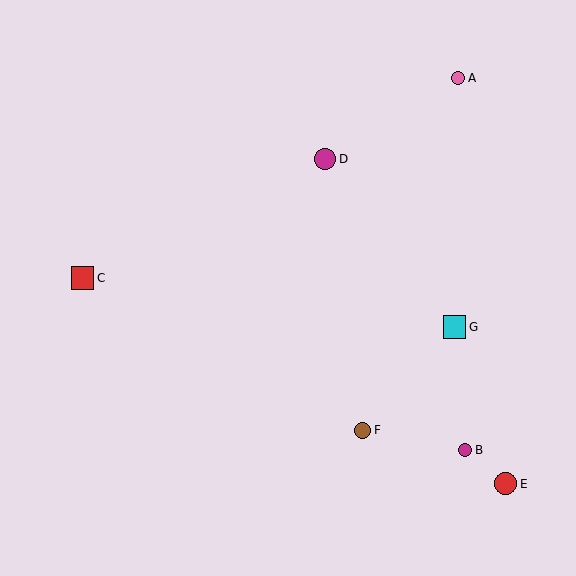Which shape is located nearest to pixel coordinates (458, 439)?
The magenta circle (labeled B) at (465, 450) is nearest to that location.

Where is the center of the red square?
The center of the red square is at (82, 278).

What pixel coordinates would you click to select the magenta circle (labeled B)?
Click at (465, 450) to select the magenta circle B.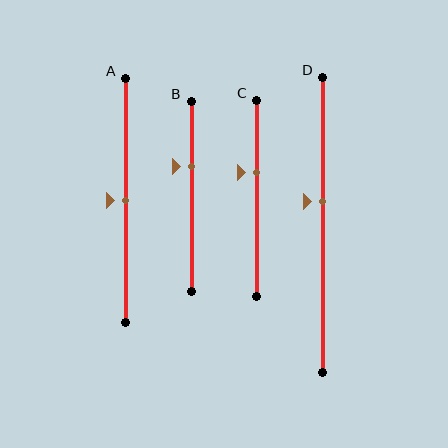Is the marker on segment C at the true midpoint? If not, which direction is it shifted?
No, the marker on segment C is shifted upward by about 13% of the segment length.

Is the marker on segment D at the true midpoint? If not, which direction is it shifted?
No, the marker on segment D is shifted upward by about 8% of the segment length.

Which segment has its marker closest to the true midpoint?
Segment A has its marker closest to the true midpoint.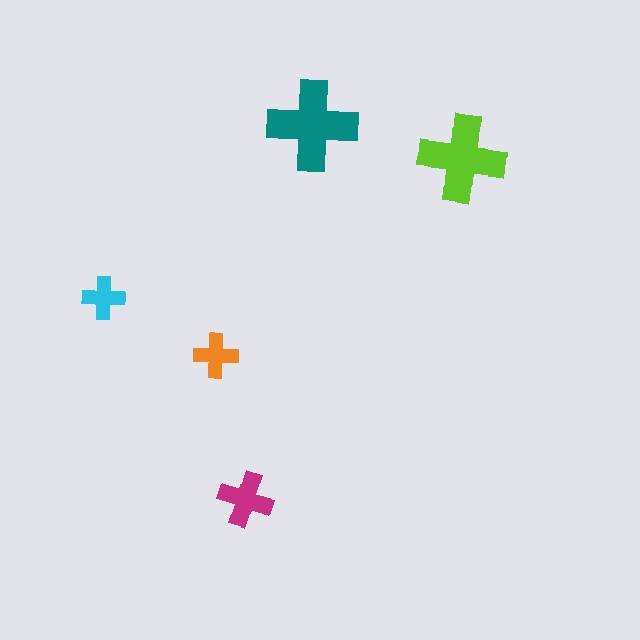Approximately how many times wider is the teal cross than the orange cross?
About 2 times wider.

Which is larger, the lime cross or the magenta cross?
The lime one.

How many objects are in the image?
There are 5 objects in the image.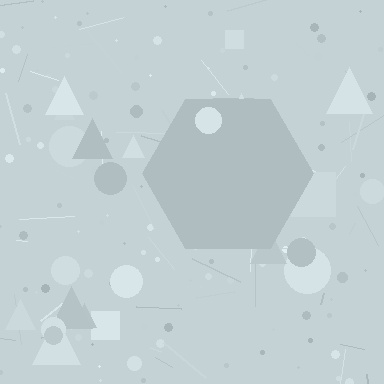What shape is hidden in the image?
A hexagon is hidden in the image.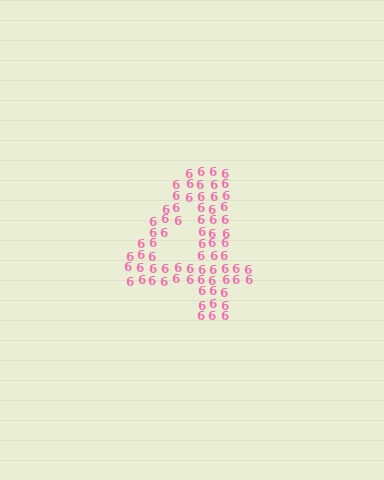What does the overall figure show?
The overall figure shows the digit 4.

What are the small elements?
The small elements are digit 6's.